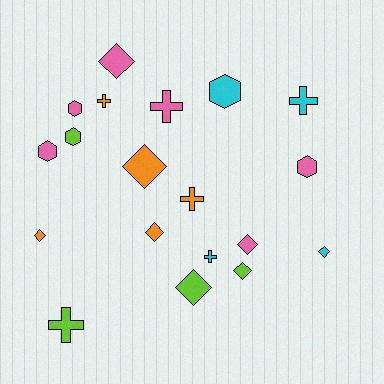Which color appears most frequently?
Pink, with 6 objects.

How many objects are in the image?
There are 19 objects.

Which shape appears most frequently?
Diamond, with 8 objects.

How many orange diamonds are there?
There are 3 orange diamonds.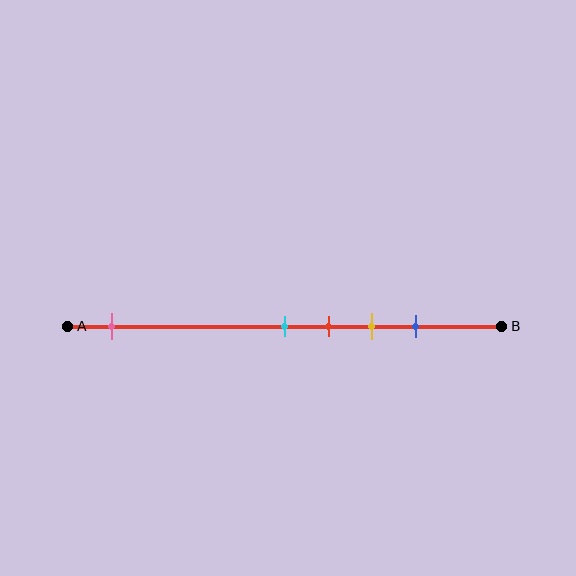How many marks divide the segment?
There are 5 marks dividing the segment.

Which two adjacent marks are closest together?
The cyan and red marks are the closest adjacent pair.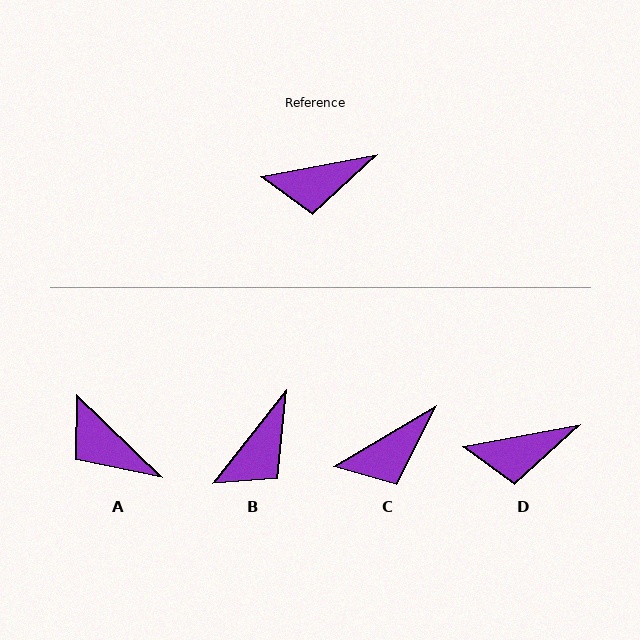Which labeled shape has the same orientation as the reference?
D.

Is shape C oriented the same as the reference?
No, it is off by about 20 degrees.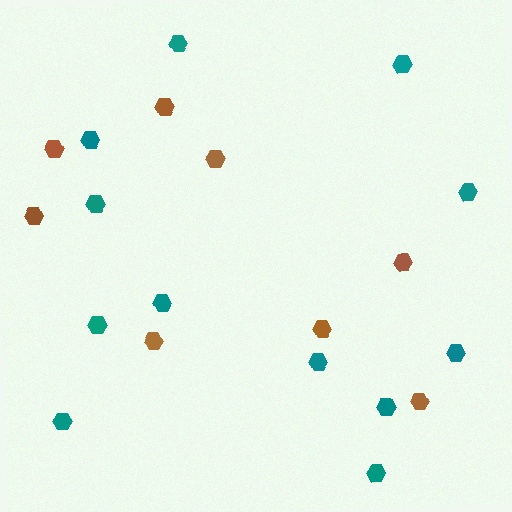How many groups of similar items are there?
There are 2 groups: one group of brown hexagons (8) and one group of teal hexagons (12).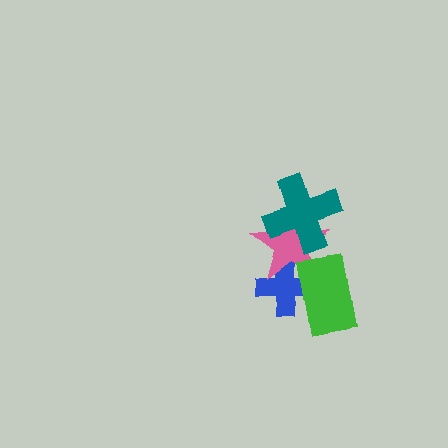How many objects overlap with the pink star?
3 objects overlap with the pink star.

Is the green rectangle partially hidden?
No, no other shape covers it.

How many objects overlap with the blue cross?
2 objects overlap with the blue cross.